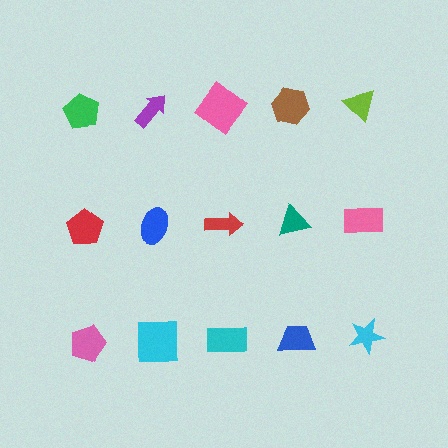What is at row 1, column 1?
A green pentagon.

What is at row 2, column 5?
A pink rectangle.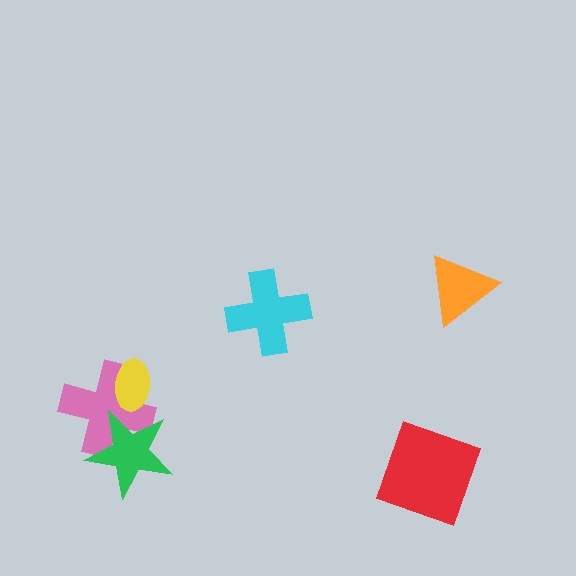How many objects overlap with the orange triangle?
0 objects overlap with the orange triangle.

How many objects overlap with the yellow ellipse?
1 object overlaps with the yellow ellipse.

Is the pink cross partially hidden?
Yes, it is partially covered by another shape.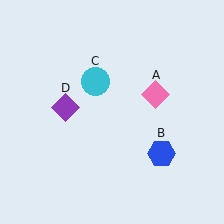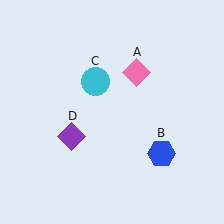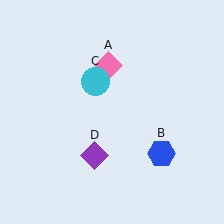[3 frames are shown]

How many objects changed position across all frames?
2 objects changed position: pink diamond (object A), purple diamond (object D).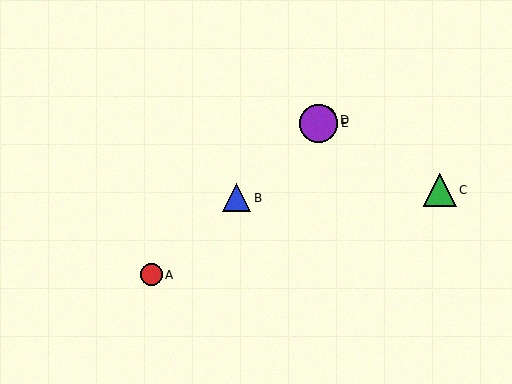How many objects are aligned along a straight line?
4 objects (A, B, D, E) are aligned along a straight line.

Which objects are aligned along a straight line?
Objects A, B, D, E are aligned along a straight line.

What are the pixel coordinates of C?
Object C is at (440, 190).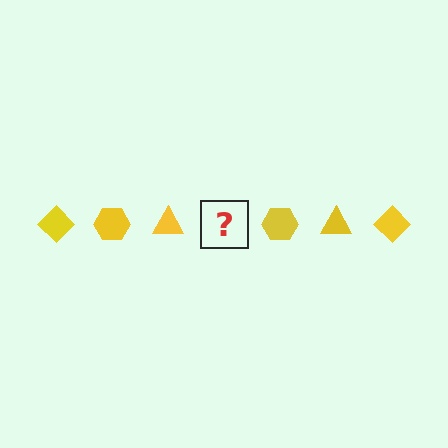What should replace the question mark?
The question mark should be replaced with a yellow diamond.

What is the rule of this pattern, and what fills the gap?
The rule is that the pattern cycles through diamond, hexagon, triangle shapes in yellow. The gap should be filled with a yellow diamond.